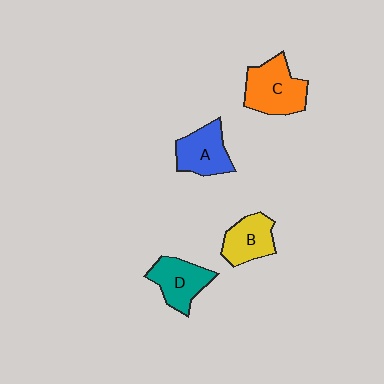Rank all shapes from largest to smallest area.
From largest to smallest: C (orange), A (blue), D (teal), B (yellow).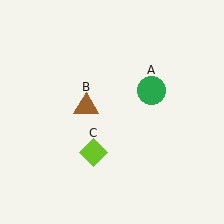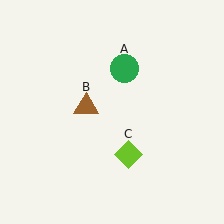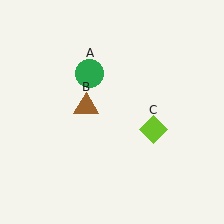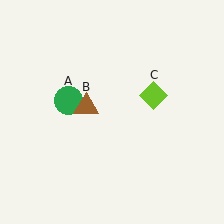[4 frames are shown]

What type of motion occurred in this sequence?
The green circle (object A), lime diamond (object C) rotated counterclockwise around the center of the scene.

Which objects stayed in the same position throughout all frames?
Brown triangle (object B) remained stationary.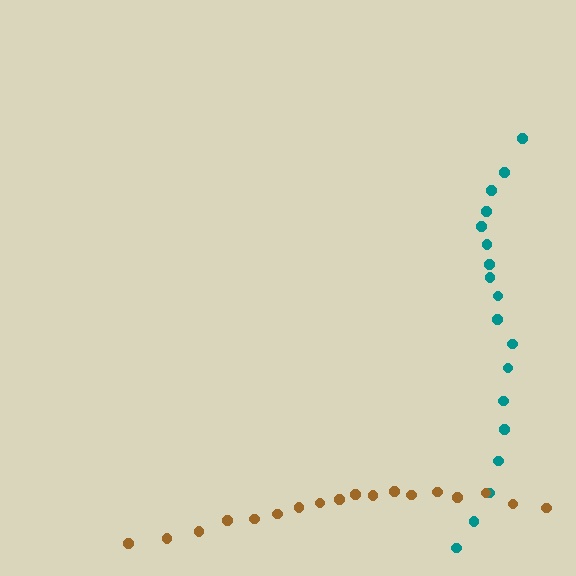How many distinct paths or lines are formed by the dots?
There are 2 distinct paths.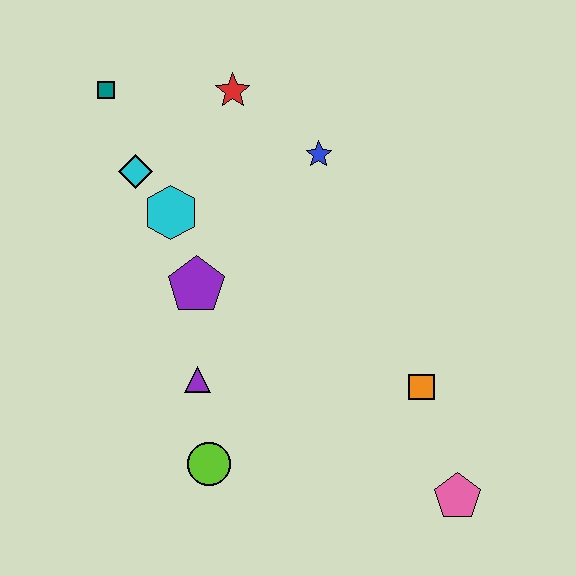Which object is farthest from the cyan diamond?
The pink pentagon is farthest from the cyan diamond.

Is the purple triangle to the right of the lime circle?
No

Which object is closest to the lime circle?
The purple triangle is closest to the lime circle.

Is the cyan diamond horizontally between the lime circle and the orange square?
No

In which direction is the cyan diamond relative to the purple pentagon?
The cyan diamond is above the purple pentagon.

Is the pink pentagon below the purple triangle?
Yes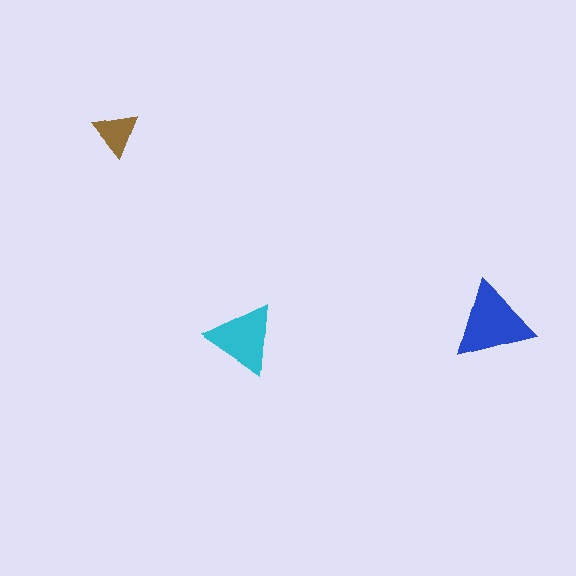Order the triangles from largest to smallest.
the blue one, the cyan one, the brown one.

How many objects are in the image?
There are 3 objects in the image.